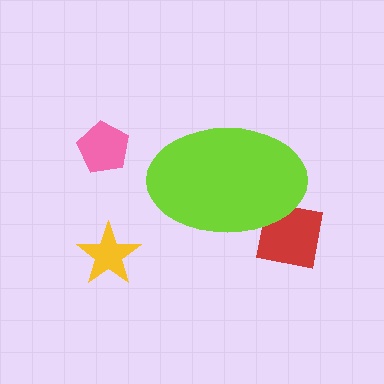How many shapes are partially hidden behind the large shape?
1 shape is partially hidden.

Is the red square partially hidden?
Yes, the red square is partially hidden behind the lime ellipse.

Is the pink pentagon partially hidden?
No, the pink pentagon is fully visible.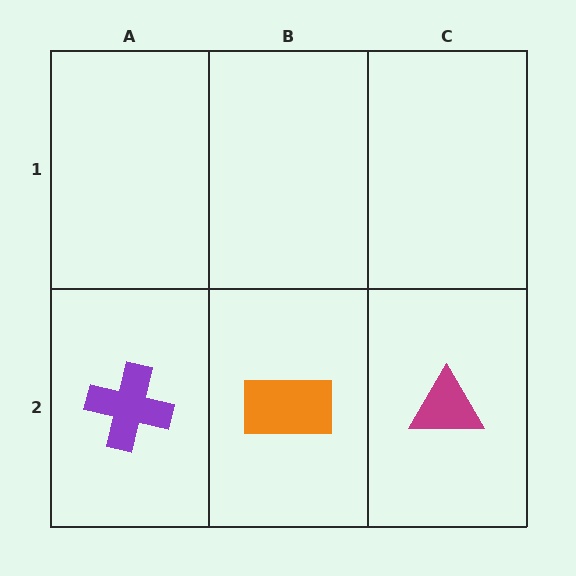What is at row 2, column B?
An orange rectangle.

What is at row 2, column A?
A purple cross.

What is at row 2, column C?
A magenta triangle.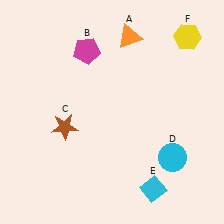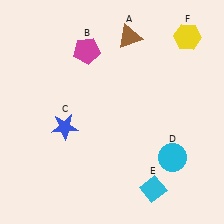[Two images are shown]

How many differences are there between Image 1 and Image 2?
There are 2 differences between the two images.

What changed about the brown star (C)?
In Image 1, C is brown. In Image 2, it changed to blue.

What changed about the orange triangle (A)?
In Image 1, A is orange. In Image 2, it changed to brown.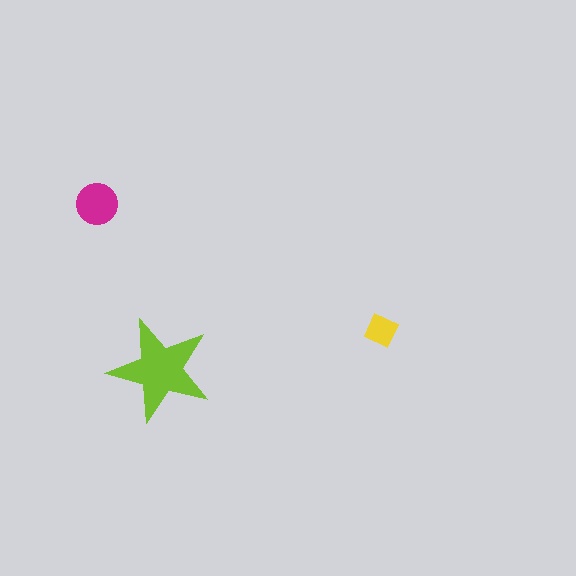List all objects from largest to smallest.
The lime star, the magenta circle, the yellow diamond.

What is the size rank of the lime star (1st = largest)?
1st.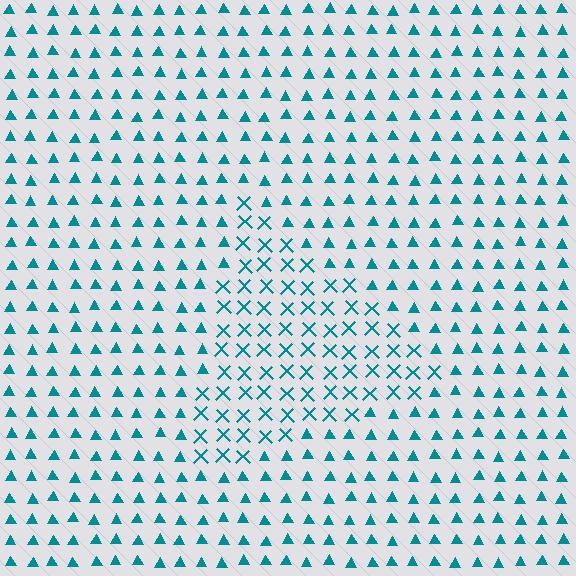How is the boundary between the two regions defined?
The boundary is defined by a change in element shape: X marks inside vs. triangles outside. All elements share the same color and spacing.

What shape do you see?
I see a triangle.